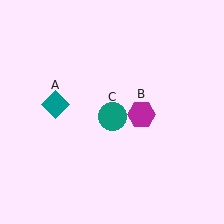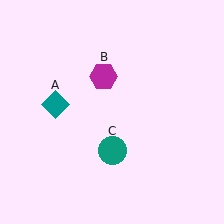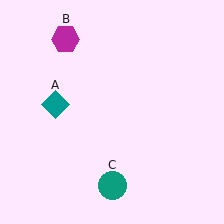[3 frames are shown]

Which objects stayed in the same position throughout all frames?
Teal diamond (object A) remained stationary.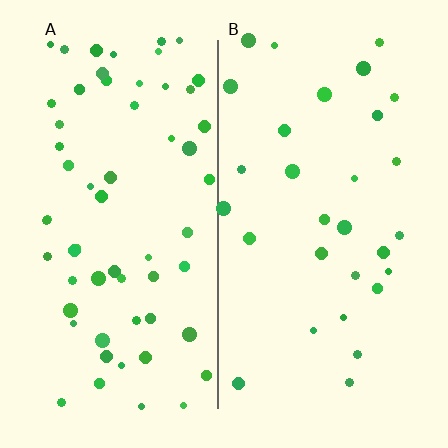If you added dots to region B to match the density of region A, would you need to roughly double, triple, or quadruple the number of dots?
Approximately double.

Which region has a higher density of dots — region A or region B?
A (the left).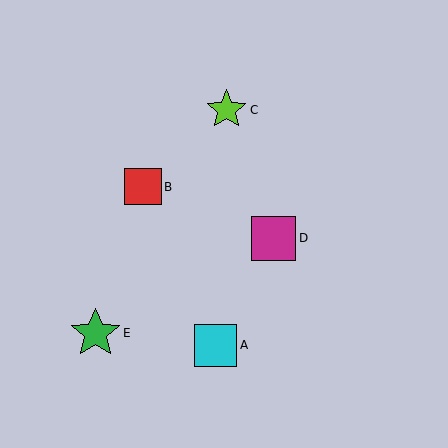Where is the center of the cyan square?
The center of the cyan square is at (215, 345).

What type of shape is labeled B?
Shape B is a red square.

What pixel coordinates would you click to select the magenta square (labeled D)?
Click at (274, 238) to select the magenta square D.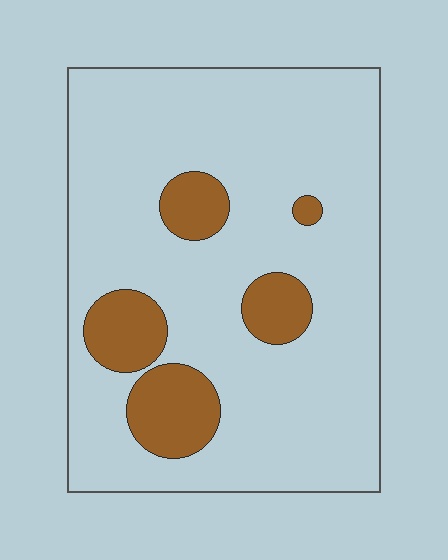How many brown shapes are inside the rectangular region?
5.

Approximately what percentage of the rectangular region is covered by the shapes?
Approximately 15%.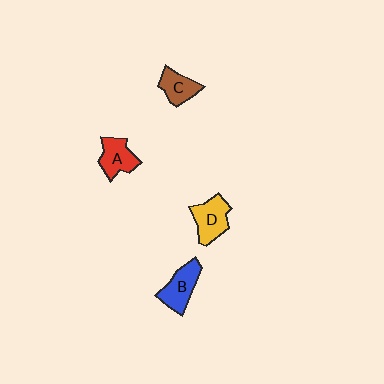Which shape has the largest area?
Shape D (yellow).